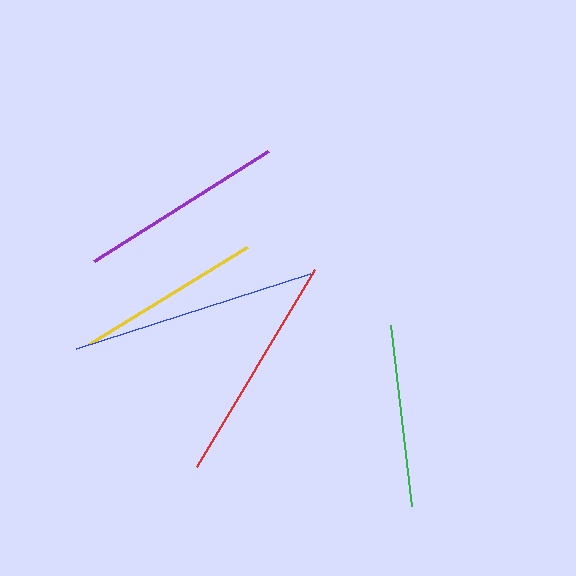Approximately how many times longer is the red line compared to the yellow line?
The red line is approximately 1.2 times the length of the yellow line.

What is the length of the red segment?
The red segment is approximately 230 pixels long.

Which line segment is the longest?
The blue line is the longest at approximately 247 pixels.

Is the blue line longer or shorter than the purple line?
The blue line is longer than the purple line.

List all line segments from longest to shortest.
From longest to shortest: blue, red, purple, yellow, green.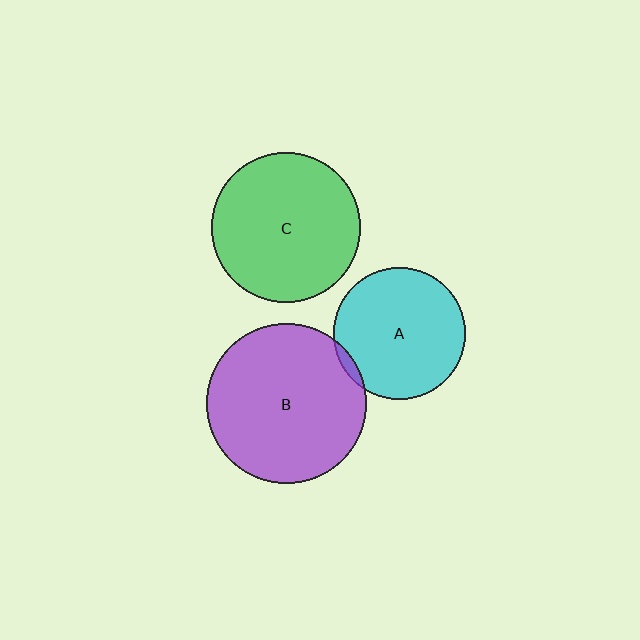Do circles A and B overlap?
Yes.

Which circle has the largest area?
Circle B (purple).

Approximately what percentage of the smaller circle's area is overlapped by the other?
Approximately 5%.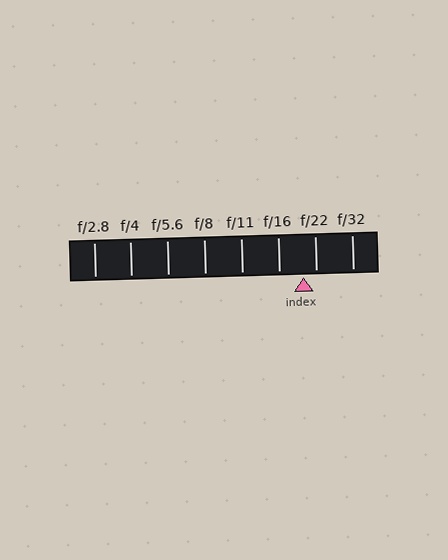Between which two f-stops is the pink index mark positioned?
The index mark is between f/16 and f/22.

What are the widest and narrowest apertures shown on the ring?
The widest aperture shown is f/2.8 and the narrowest is f/32.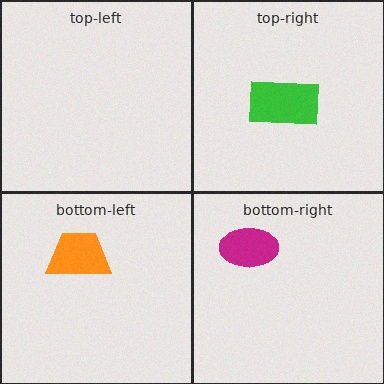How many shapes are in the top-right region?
1.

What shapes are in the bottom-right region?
The magenta ellipse.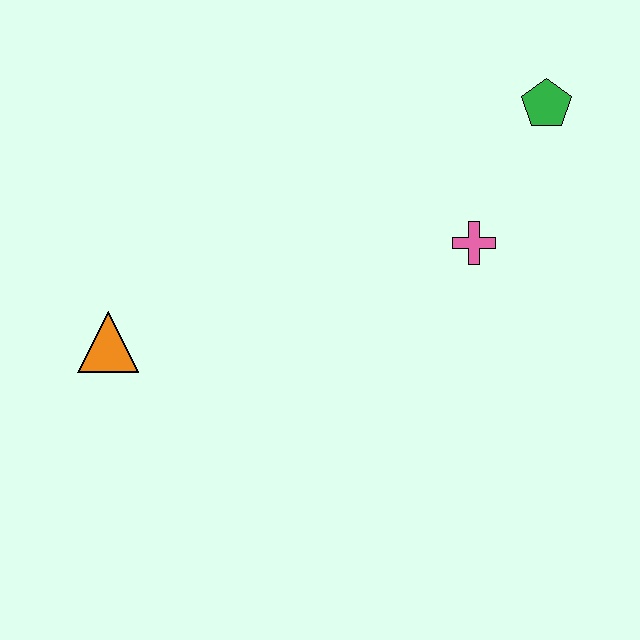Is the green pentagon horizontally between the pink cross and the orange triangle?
No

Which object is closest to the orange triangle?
The pink cross is closest to the orange triangle.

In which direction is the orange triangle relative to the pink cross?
The orange triangle is to the left of the pink cross.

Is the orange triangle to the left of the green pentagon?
Yes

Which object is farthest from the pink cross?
The orange triangle is farthest from the pink cross.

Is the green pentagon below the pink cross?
No